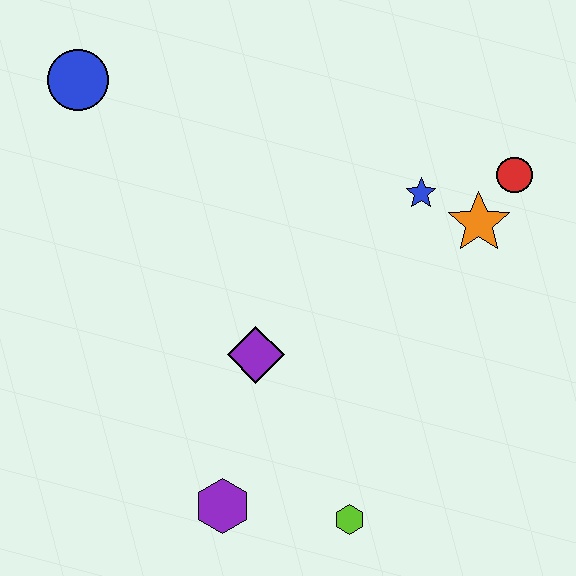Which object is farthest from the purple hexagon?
The blue circle is farthest from the purple hexagon.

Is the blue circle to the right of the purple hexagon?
No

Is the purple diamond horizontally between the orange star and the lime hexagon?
No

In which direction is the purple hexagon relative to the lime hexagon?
The purple hexagon is to the left of the lime hexagon.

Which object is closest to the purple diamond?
The purple hexagon is closest to the purple diamond.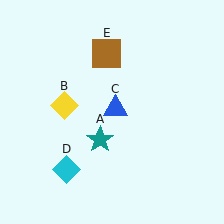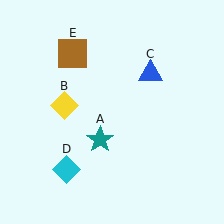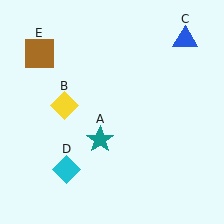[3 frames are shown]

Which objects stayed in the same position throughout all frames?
Teal star (object A) and yellow diamond (object B) and cyan diamond (object D) remained stationary.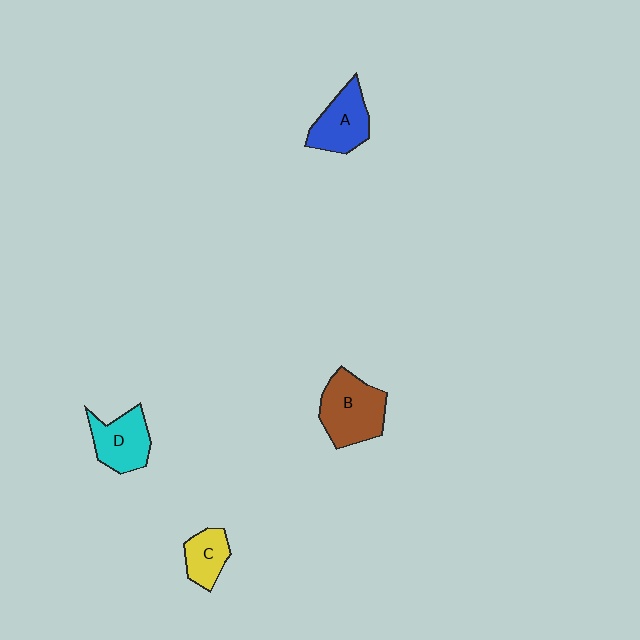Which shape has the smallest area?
Shape C (yellow).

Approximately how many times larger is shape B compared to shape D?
Approximately 1.3 times.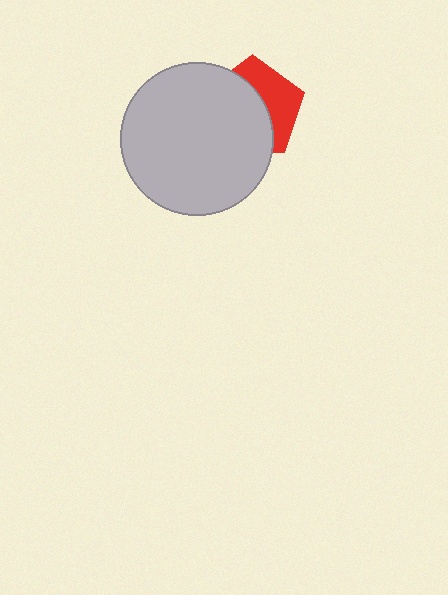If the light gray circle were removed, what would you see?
You would see the complete red pentagon.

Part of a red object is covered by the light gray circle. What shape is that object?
It is a pentagon.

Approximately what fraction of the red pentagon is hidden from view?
Roughly 61% of the red pentagon is hidden behind the light gray circle.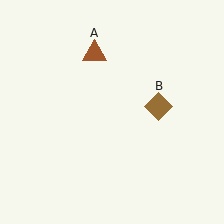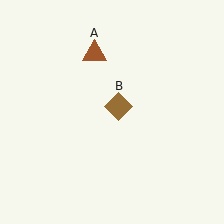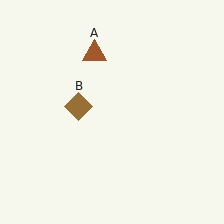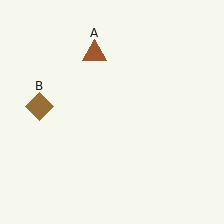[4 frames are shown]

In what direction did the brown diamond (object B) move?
The brown diamond (object B) moved left.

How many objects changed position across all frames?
1 object changed position: brown diamond (object B).